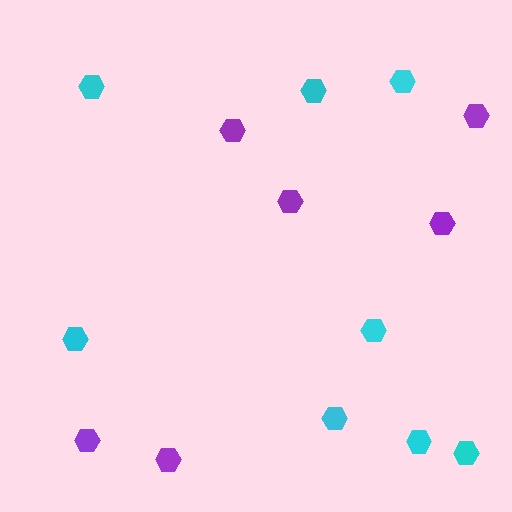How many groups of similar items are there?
There are 2 groups: one group of cyan hexagons (8) and one group of purple hexagons (6).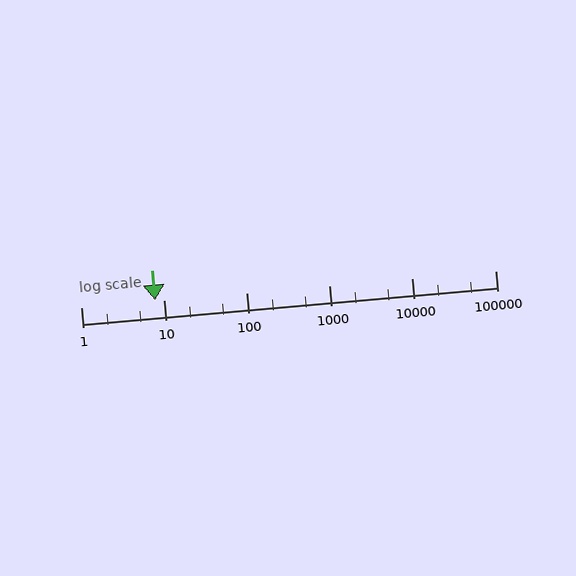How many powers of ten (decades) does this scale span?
The scale spans 5 decades, from 1 to 100000.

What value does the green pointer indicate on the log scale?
The pointer indicates approximately 7.8.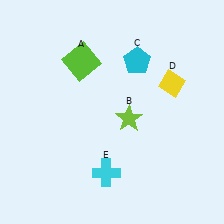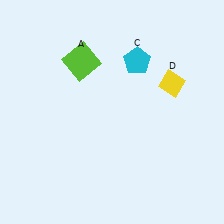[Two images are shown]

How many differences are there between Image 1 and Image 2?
There are 2 differences between the two images.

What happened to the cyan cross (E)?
The cyan cross (E) was removed in Image 2. It was in the bottom-left area of Image 1.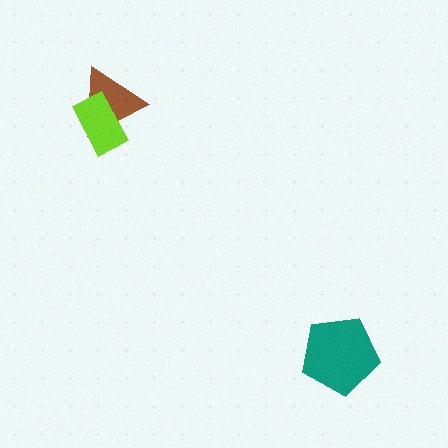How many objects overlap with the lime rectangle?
1 object overlaps with the lime rectangle.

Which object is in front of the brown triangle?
The lime rectangle is in front of the brown triangle.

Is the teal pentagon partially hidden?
No, no other shape covers it.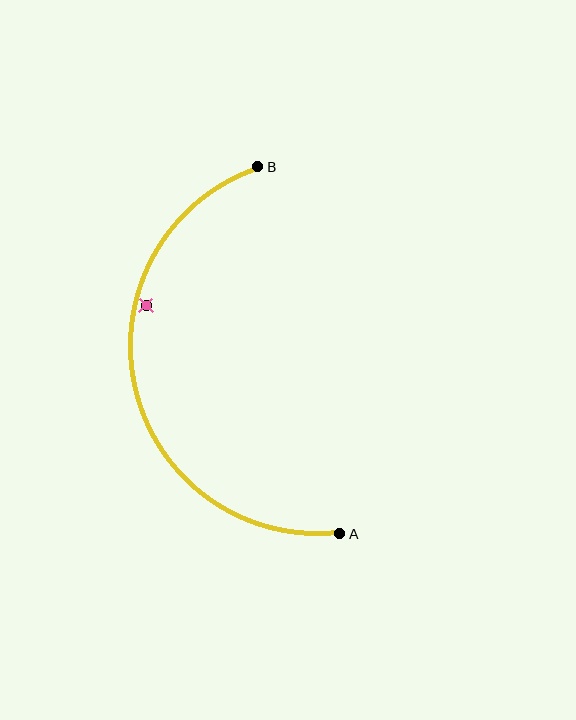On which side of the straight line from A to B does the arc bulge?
The arc bulges to the left of the straight line connecting A and B.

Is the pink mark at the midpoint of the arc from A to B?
No — the pink mark does not lie on the arc at all. It sits slightly inside the curve.